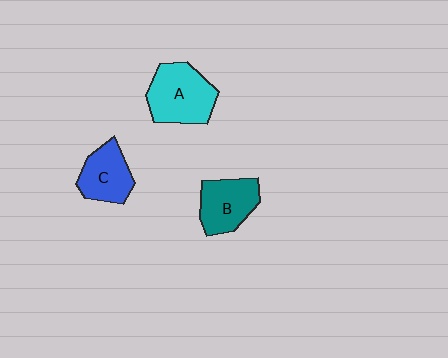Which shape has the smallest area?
Shape C (blue).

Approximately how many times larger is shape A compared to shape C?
Approximately 1.4 times.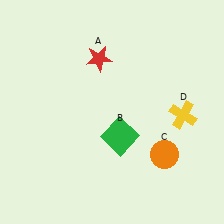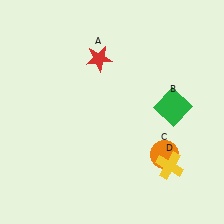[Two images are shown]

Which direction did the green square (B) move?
The green square (B) moved right.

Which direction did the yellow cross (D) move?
The yellow cross (D) moved down.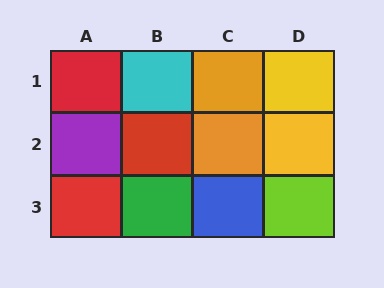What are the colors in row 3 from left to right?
Red, green, blue, lime.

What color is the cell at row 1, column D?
Yellow.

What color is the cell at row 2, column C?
Orange.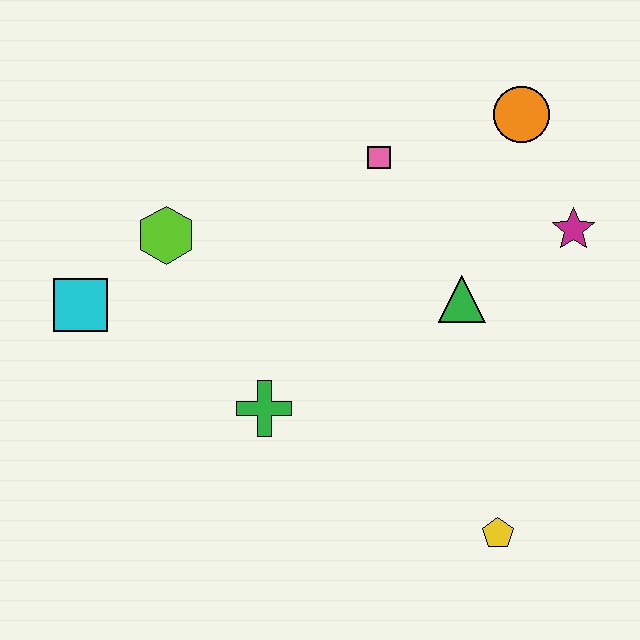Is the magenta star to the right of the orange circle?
Yes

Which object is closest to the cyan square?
The lime hexagon is closest to the cyan square.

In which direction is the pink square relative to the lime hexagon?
The pink square is to the right of the lime hexagon.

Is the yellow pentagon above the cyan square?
No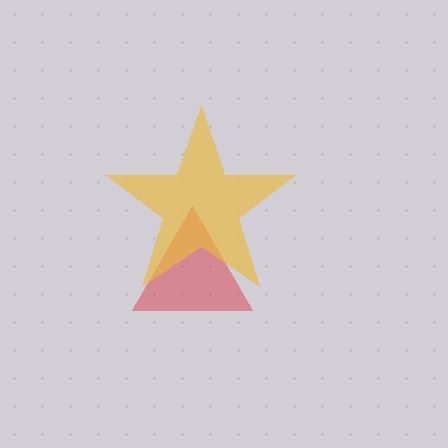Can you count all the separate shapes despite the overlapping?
Yes, there are 2 separate shapes.